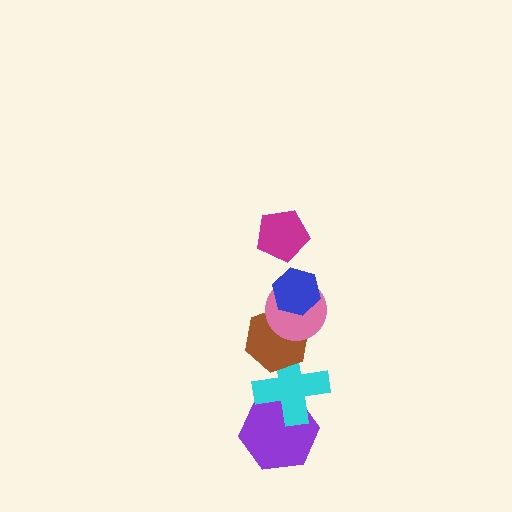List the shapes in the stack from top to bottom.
From top to bottom: the magenta pentagon, the blue hexagon, the pink circle, the brown hexagon, the cyan cross, the purple hexagon.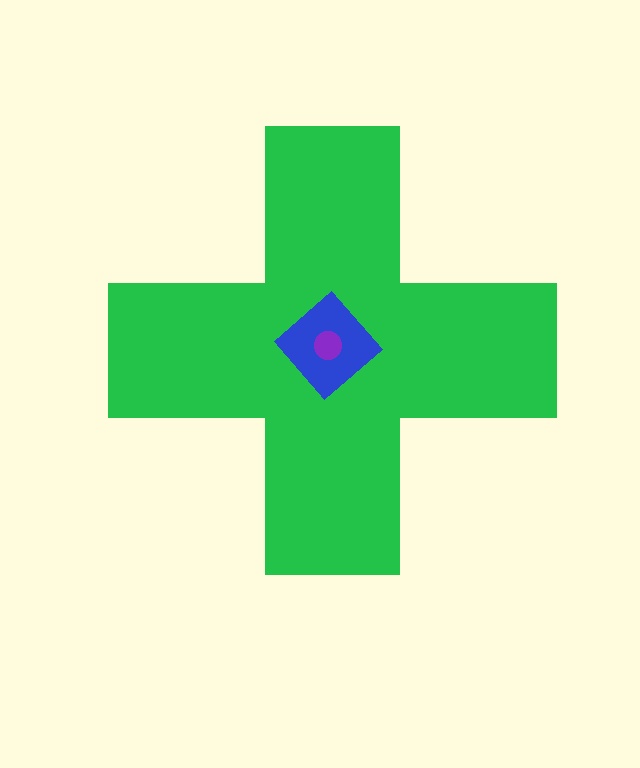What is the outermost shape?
The green cross.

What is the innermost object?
The purple circle.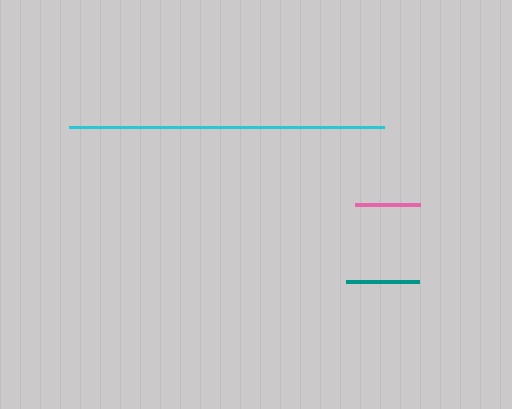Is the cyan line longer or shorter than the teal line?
The cyan line is longer than the teal line.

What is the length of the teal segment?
The teal segment is approximately 73 pixels long.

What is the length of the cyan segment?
The cyan segment is approximately 315 pixels long.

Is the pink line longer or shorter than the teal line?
The teal line is longer than the pink line.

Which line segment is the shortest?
The pink line is the shortest at approximately 66 pixels.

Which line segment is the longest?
The cyan line is the longest at approximately 315 pixels.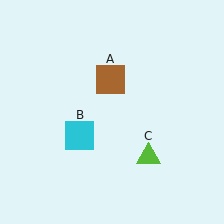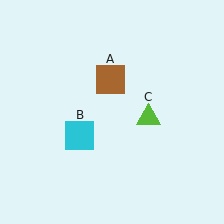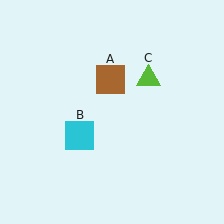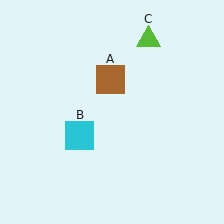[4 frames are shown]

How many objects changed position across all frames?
1 object changed position: lime triangle (object C).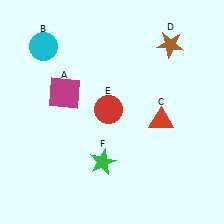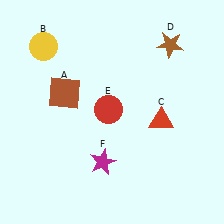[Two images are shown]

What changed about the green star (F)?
In Image 1, F is green. In Image 2, it changed to magenta.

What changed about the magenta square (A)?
In Image 1, A is magenta. In Image 2, it changed to brown.